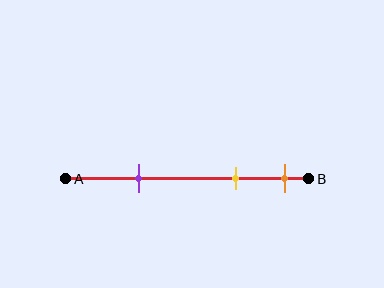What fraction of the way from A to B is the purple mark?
The purple mark is approximately 30% (0.3) of the way from A to B.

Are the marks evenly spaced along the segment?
No, the marks are not evenly spaced.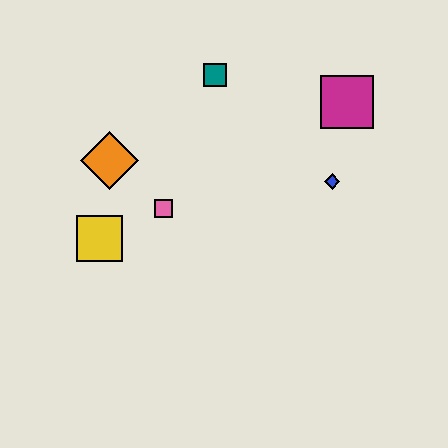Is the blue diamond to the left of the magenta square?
Yes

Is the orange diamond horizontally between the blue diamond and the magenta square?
No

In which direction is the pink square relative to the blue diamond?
The pink square is to the left of the blue diamond.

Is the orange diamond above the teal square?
No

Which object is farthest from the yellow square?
The magenta square is farthest from the yellow square.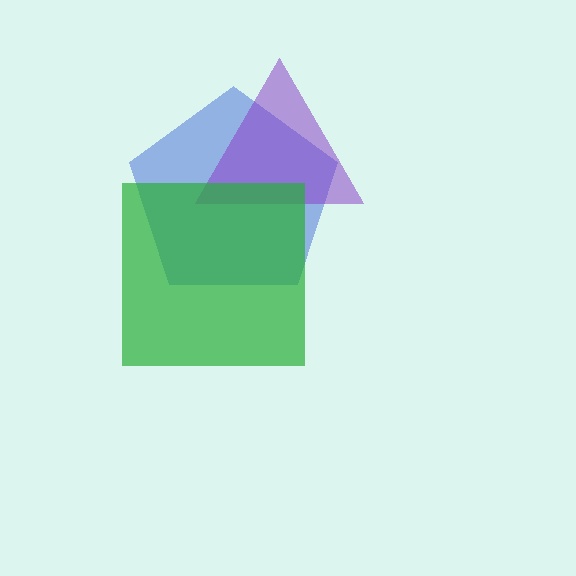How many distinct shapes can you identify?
There are 3 distinct shapes: a blue pentagon, a purple triangle, a green square.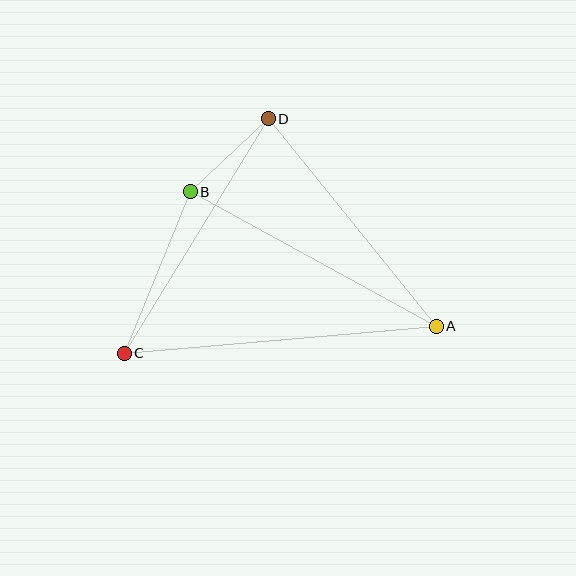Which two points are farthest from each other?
Points A and C are farthest from each other.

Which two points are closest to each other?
Points B and D are closest to each other.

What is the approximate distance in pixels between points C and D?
The distance between C and D is approximately 276 pixels.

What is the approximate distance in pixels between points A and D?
The distance between A and D is approximately 267 pixels.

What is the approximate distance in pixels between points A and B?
The distance between A and B is approximately 280 pixels.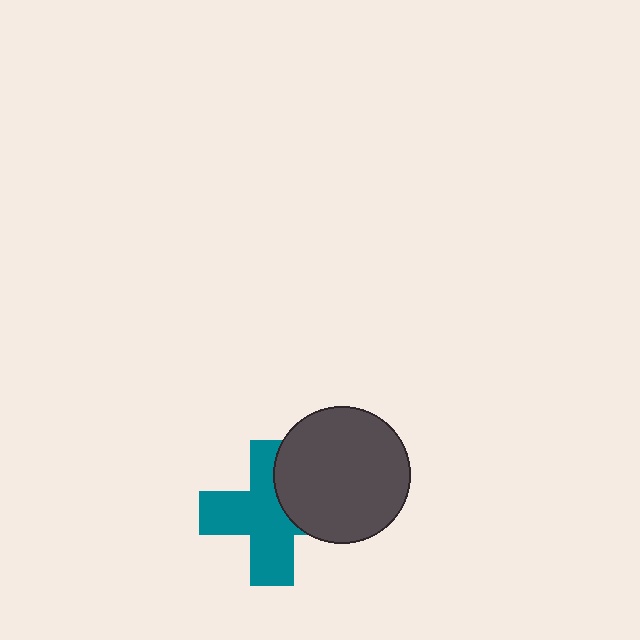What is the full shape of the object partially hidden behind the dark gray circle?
The partially hidden object is a teal cross.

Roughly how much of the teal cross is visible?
Most of it is visible (roughly 68%).